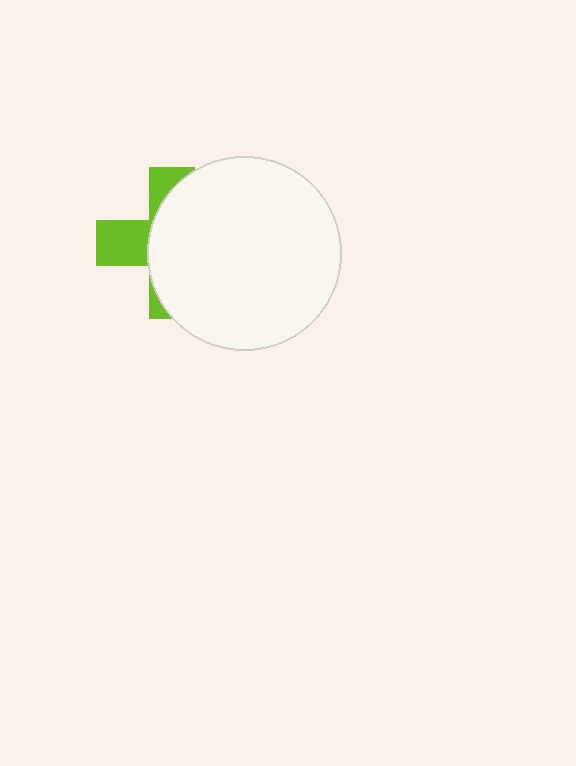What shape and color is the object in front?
The object in front is a white circle.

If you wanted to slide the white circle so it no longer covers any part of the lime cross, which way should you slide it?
Slide it right — that is the most direct way to separate the two shapes.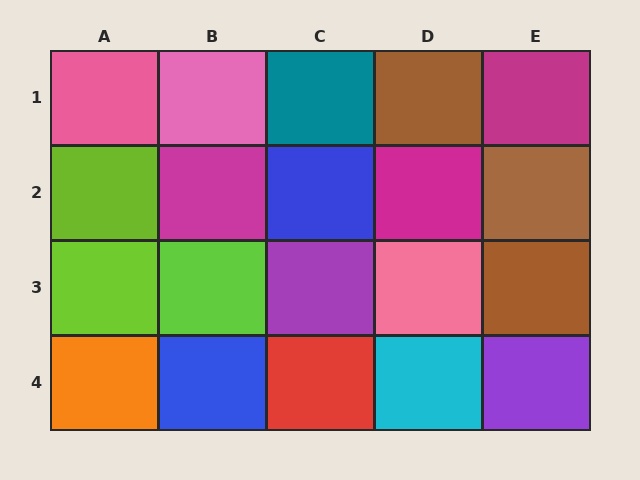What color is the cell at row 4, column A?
Orange.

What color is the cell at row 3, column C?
Purple.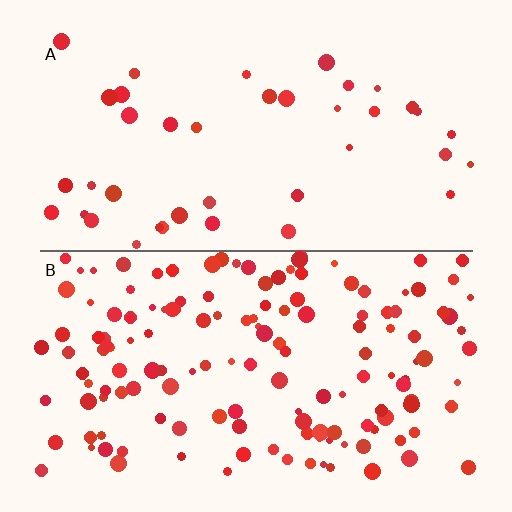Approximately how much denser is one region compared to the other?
Approximately 3.7× — region B over region A.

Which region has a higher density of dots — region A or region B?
B (the bottom).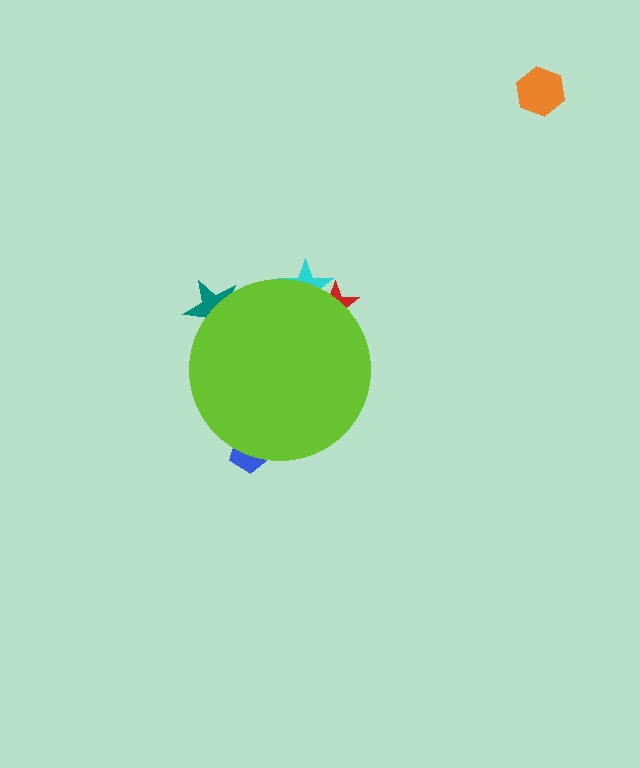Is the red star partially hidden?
Yes, the red star is partially hidden behind the lime circle.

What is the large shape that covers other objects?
A lime circle.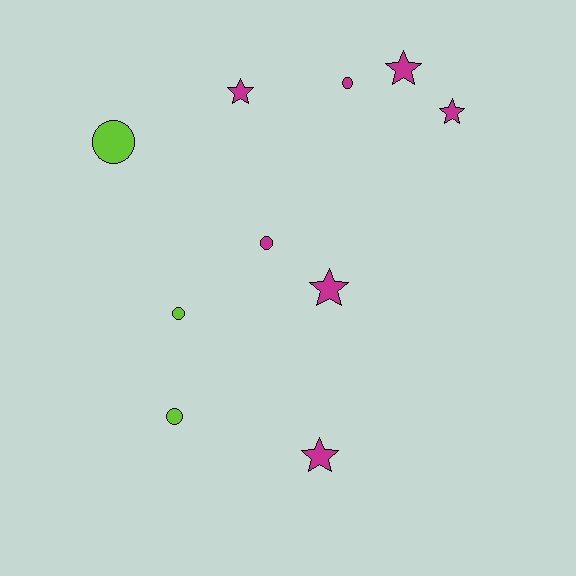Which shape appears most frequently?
Circle, with 5 objects.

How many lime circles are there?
There are 3 lime circles.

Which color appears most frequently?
Magenta, with 7 objects.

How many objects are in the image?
There are 10 objects.